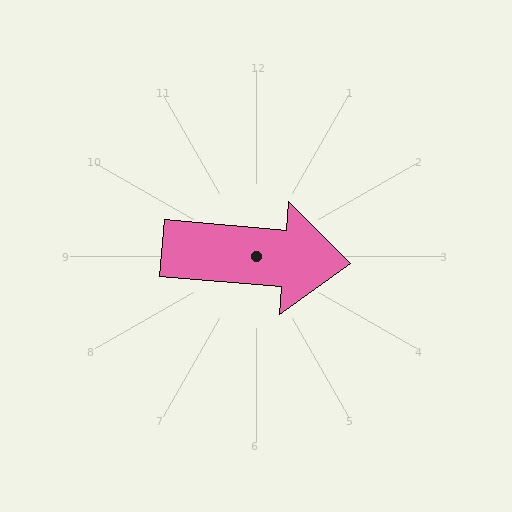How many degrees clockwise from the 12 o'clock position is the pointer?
Approximately 95 degrees.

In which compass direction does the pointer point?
East.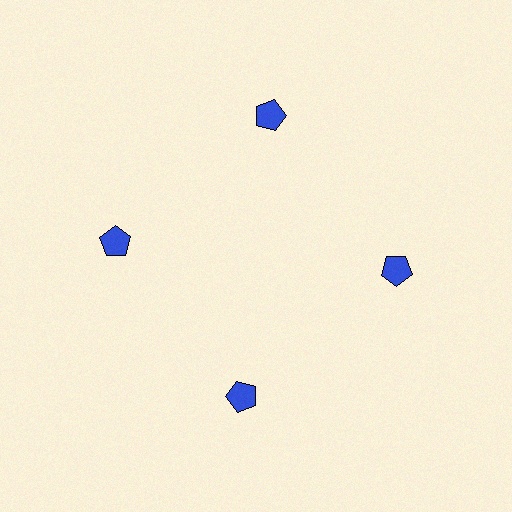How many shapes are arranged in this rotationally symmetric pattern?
There are 4 shapes, arranged in 4 groups of 1.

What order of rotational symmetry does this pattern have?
This pattern has 4-fold rotational symmetry.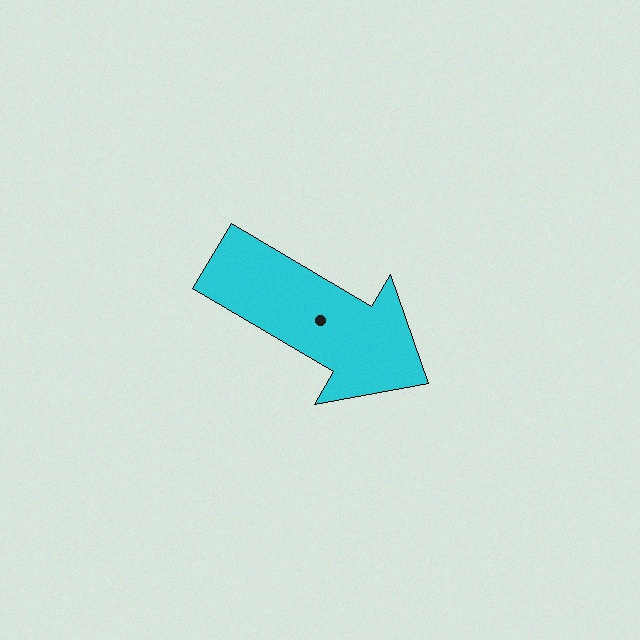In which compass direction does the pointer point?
Southeast.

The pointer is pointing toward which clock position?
Roughly 4 o'clock.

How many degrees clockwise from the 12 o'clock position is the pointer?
Approximately 121 degrees.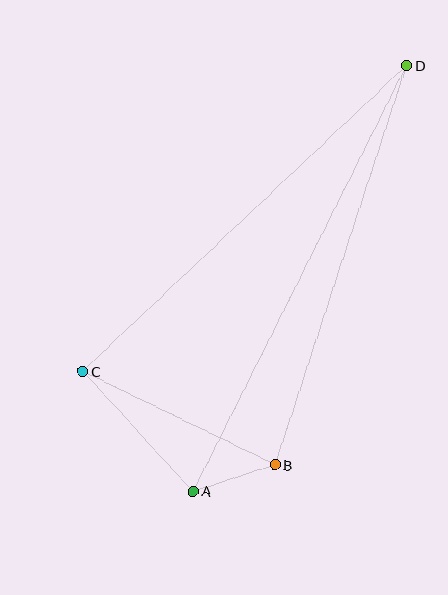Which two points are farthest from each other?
Points A and D are farthest from each other.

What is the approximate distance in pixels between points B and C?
The distance between B and C is approximately 213 pixels.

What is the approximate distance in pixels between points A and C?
The distance between A and C is approximately 163 pixels.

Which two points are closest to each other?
Points A and B are closest to each other.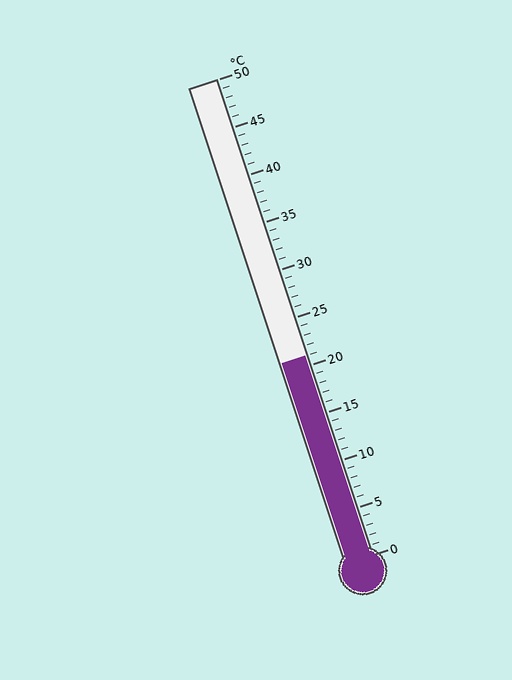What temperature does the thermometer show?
The thermometer shows approximately 21°C.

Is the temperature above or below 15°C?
The temperature is above 15°C.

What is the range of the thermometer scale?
The thermometer scale ranges from 0°C to 50°C.